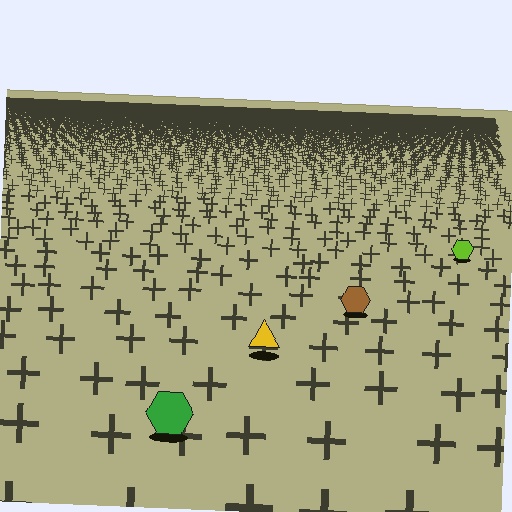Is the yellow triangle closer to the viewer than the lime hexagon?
Yes. The yellow triangle is closer — you can tell from the texture gradient: the ground texture is coarser near it.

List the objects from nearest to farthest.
From nearest to farthest: the green hexagon, the yellow triangle, the brown hexagon, the lime hexagon.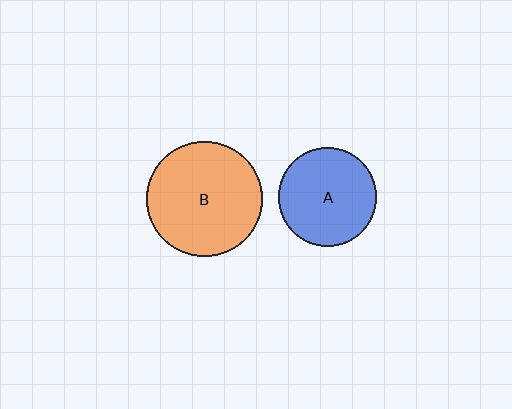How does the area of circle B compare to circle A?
Approximately 1.4 times.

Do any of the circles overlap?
No, none of the circles overlap.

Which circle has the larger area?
Circle B (orange).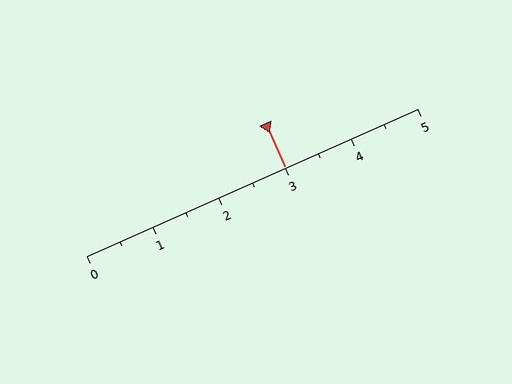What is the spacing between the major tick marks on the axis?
The major ticks are spaced 1 apart.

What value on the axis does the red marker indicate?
The marker indicates approximately 3.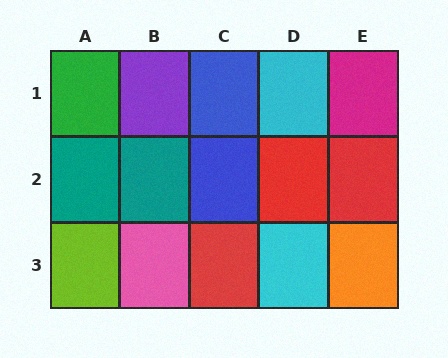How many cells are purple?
1 cell is purple.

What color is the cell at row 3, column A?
Lime.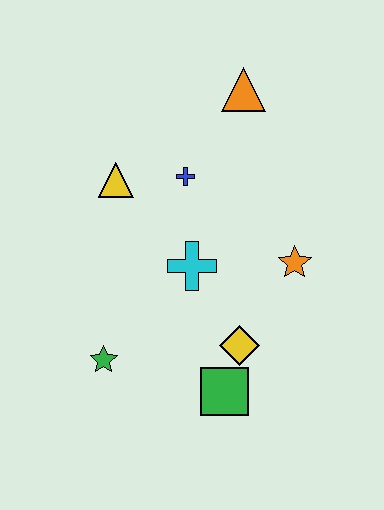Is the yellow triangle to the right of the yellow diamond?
No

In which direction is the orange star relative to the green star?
The orange star is to the right of the green star.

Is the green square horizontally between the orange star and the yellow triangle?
Yes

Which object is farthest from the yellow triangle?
The green square is farthest from the yellow triangle.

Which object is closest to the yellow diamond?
The green square is closest to the yellow diamond.